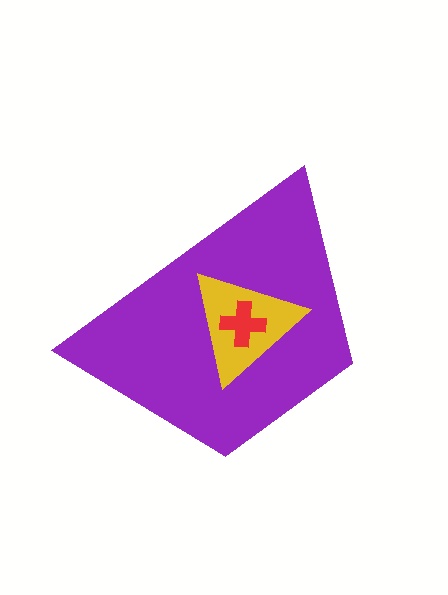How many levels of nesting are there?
3.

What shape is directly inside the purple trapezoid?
The yellow triangle.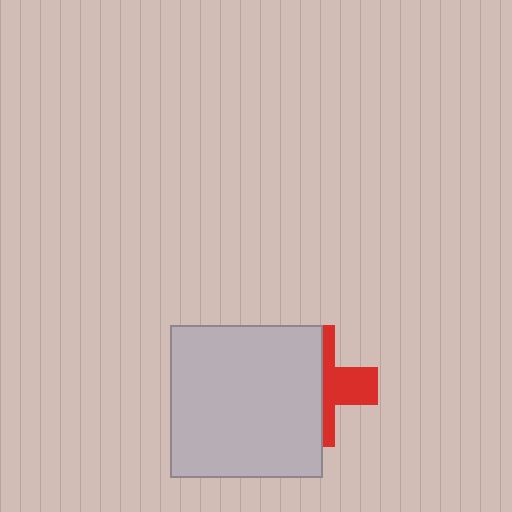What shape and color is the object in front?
The object in front is a light gray square.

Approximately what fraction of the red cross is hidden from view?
Roughly 61% of the red cross is hidden behind the light gray square.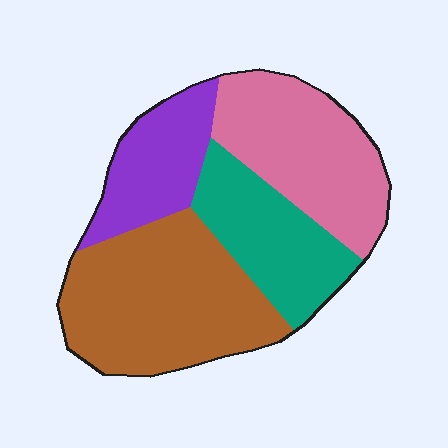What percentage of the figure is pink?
Pink takes up about one quarter (1/4) of the figure.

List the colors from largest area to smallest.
From largest to smallest: brown, pink, teal, purple.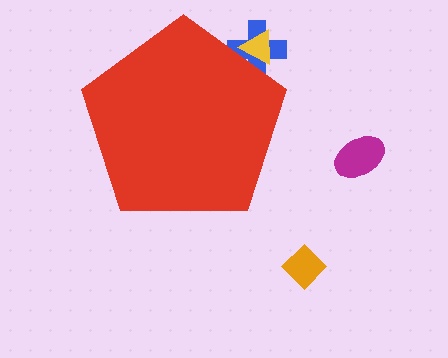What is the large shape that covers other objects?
A red pentagon.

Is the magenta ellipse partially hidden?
No, the magenta ellipse is fully visible.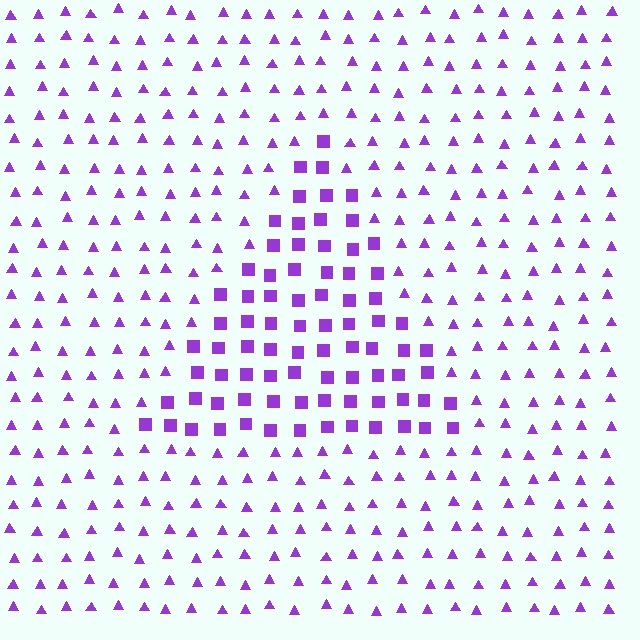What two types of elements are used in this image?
The image uses squares inside the triangle region and triangles outside it.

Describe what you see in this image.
The image is filled with small purple elements arranged in a uniform grid. A triangle-shaped region contains squares, while the surrounding area contains triangles. The boundary is defined purely by the change in element shape.